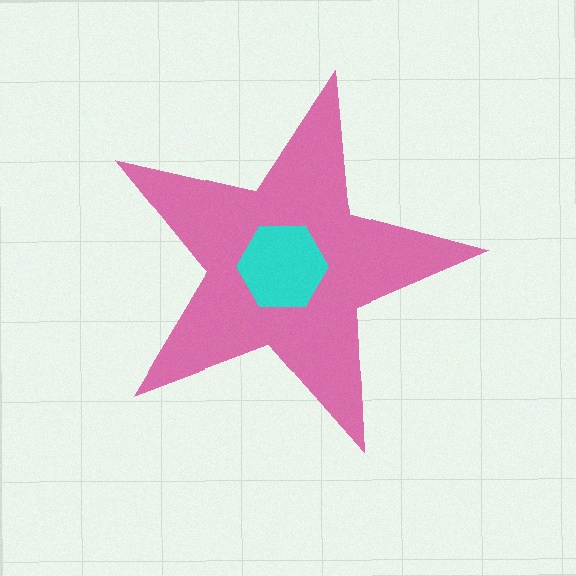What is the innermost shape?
The cyan hexagon.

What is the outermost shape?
The pink star.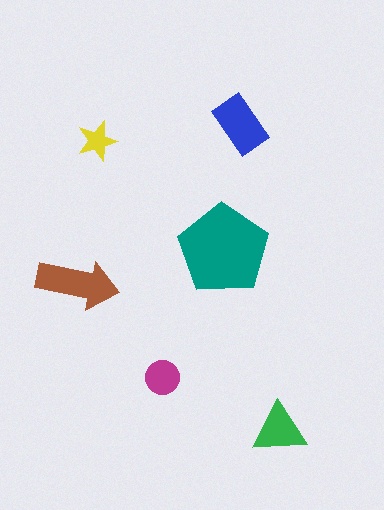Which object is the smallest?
The yellow star.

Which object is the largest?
The teal pentagon.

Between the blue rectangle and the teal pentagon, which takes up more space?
The teal pentagon.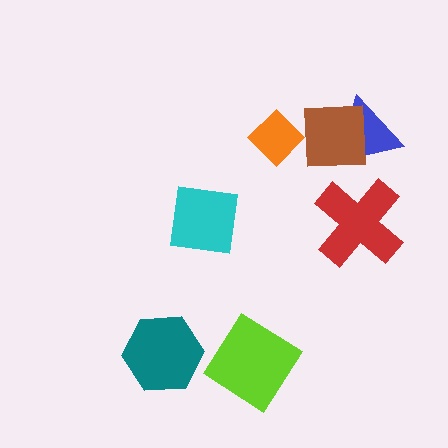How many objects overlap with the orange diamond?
1 object overlaps with the orange diamond.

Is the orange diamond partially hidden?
Yes, it is partially covered by another shape.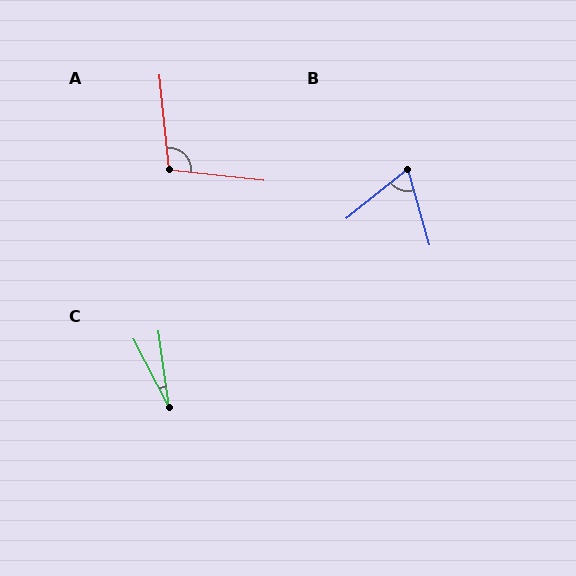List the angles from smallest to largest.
C (20°), B (67°), A (102°).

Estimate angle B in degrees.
Approximately 67 degrees.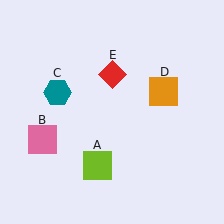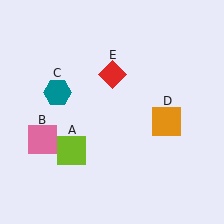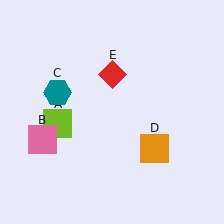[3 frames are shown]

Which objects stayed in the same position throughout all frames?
Pink square (object B) and teal hexagon (object C) and red diamond (object E) remained stationary.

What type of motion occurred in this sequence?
The lime square (object A), orange square (object D) rotated clockwise around the center of the scene.